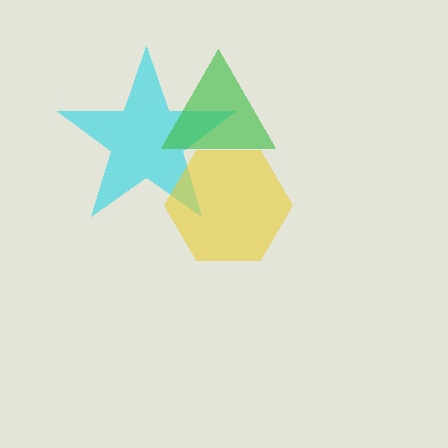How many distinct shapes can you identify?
There are 3 distinct shapes: a cyan star, a green triangle, a yellow hexagon.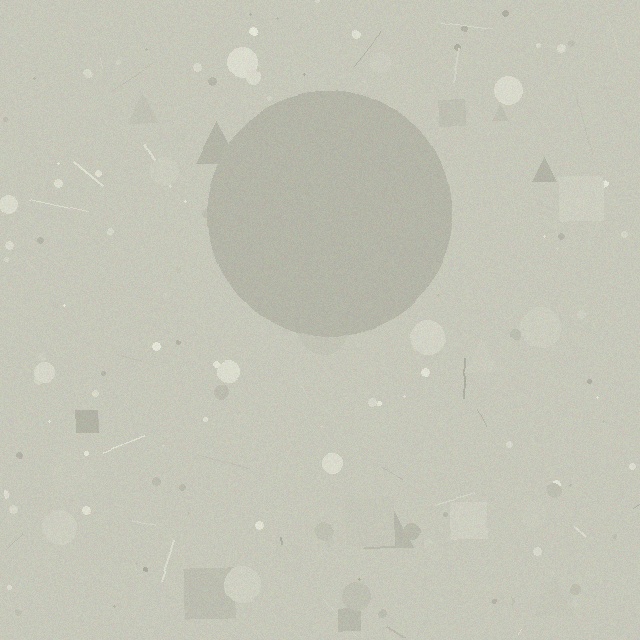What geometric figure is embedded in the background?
A circle is embedded in the background.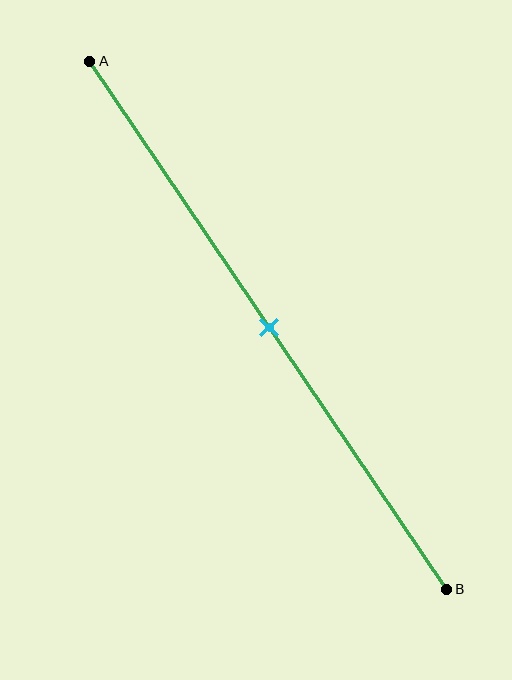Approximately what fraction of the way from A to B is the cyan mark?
The cyan mark is approximately 50% of the way from A to B.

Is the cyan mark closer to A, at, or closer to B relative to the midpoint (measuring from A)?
The cyan mark is approximately at the midpoint of segment AB.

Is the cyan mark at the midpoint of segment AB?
Yes, the mark is approximately at the midpoint.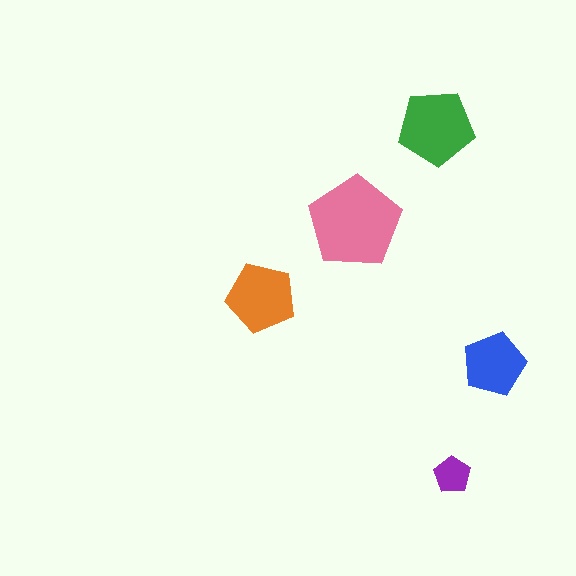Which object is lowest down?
The purple pentagon is bottommost.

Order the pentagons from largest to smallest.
the pink one, the green one, the orange one, the blue one, the purple one.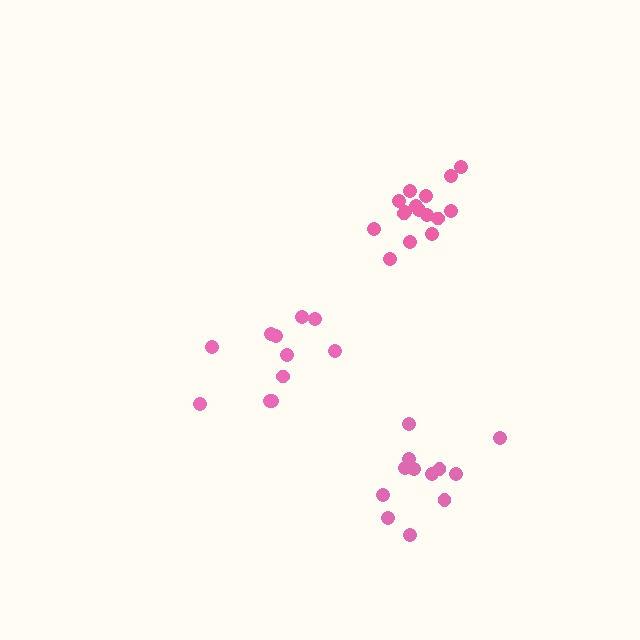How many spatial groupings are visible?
There are 3 spatial groupings.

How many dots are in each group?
Group 1: 11 dots, Group 2: 13 dots, Group 3: 16 dots (40 total).